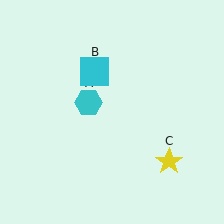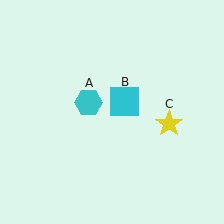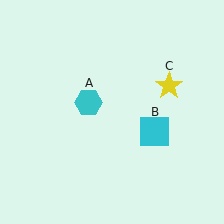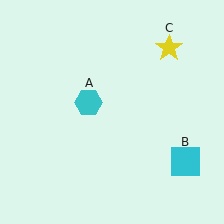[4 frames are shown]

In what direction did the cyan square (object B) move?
The cyan square (object B) moved down and to the right.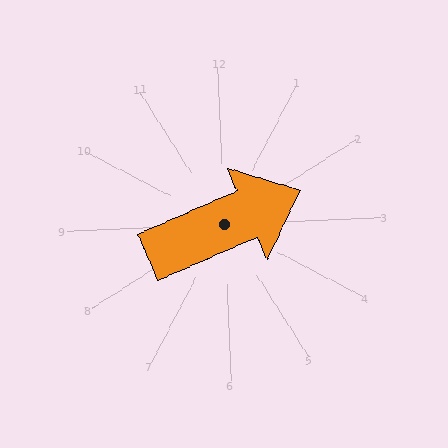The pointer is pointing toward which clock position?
Roughly 2 o'clock.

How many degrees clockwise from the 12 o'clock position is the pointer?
Approximately 69 degrees.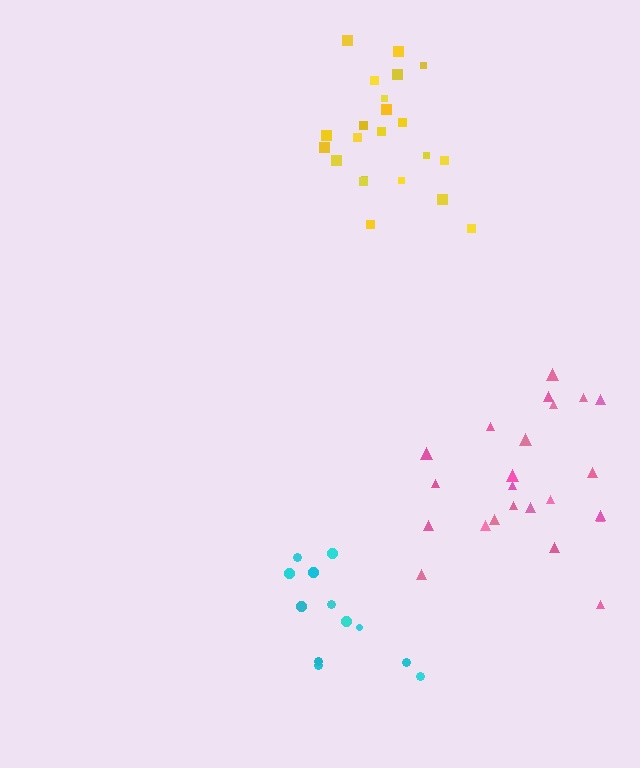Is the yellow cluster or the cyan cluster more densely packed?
Yellow.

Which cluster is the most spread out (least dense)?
Cyan.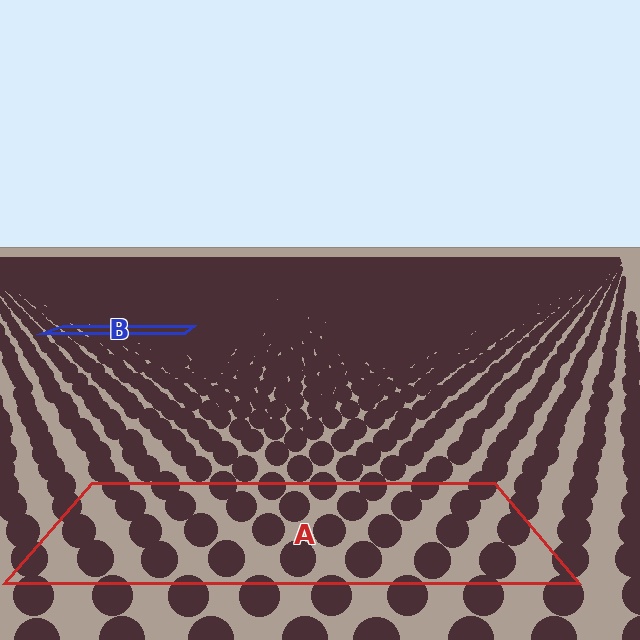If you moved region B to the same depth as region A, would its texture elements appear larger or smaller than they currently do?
They would appear larger. At a closer depth, the same texture elements are projected at a bigger on-screen size.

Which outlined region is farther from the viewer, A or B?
Region B is farther from the viewer — the texture elements inside it appear smaller and more densely packed.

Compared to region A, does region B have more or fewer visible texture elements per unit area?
Region B has more texture elements per unit area — they are packed more densely because it is farther away.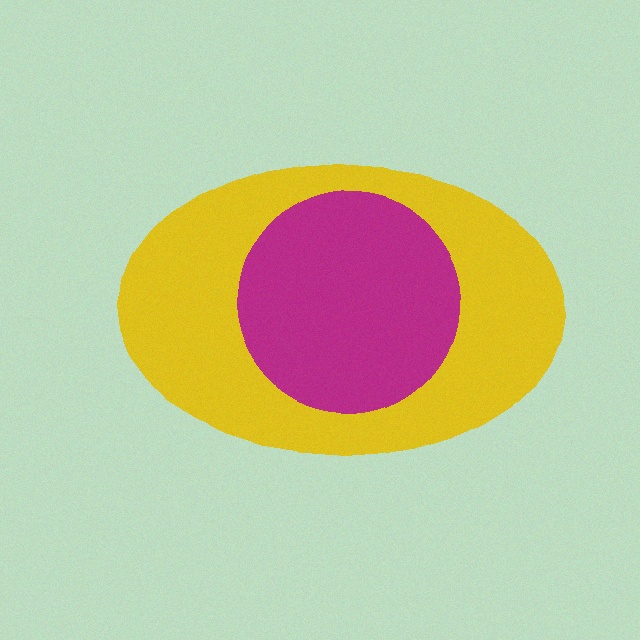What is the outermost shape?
The yellow ellipse.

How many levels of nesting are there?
2.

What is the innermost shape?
The magenta circle.